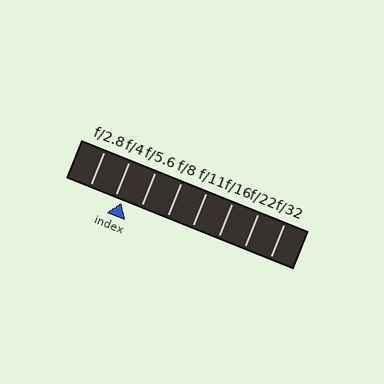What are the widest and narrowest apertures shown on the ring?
The widest aperture shown is f/2.8 and the narrowest is f/32.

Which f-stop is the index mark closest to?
The index mark is closest to f/4.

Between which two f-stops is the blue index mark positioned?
The index mark is between f/4 and f/5.6.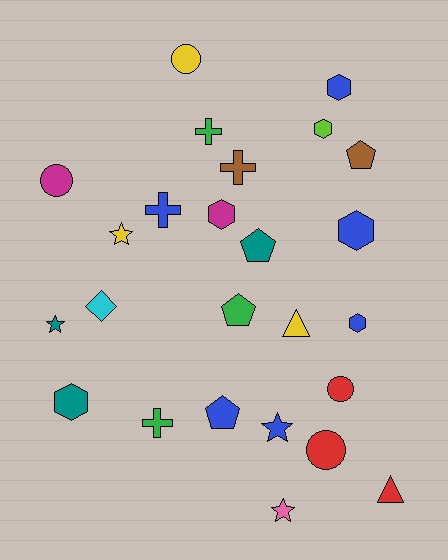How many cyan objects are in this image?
There is 1 cyan object.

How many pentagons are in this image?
There are 4 pentagons.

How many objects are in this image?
There are 25 objects.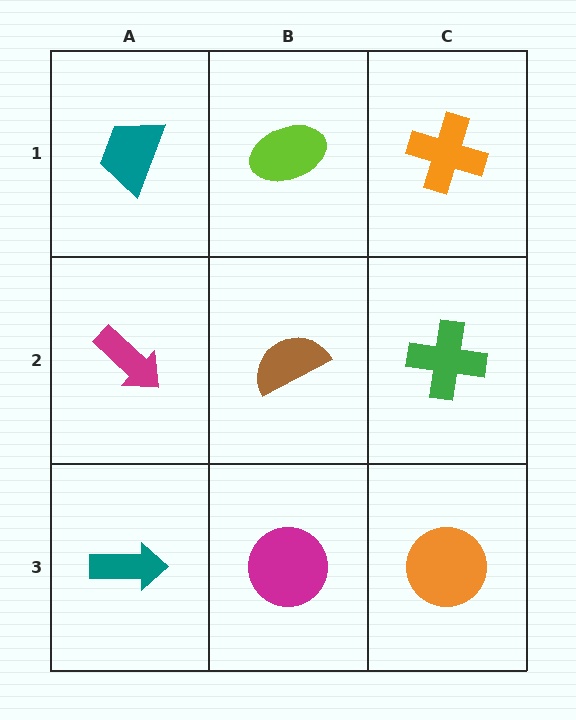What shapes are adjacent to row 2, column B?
A lime ellipse (row 1, column B), a magenta circle (row 3, column B), a magenta arrow (row 2, column A), a green cross (row 2, column C).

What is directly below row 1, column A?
A magenta arrow.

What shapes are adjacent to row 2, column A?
A teal trapezoid (row 1, column A), a teal arrow (row 3, column A), a brown semicircle (row 2, column B).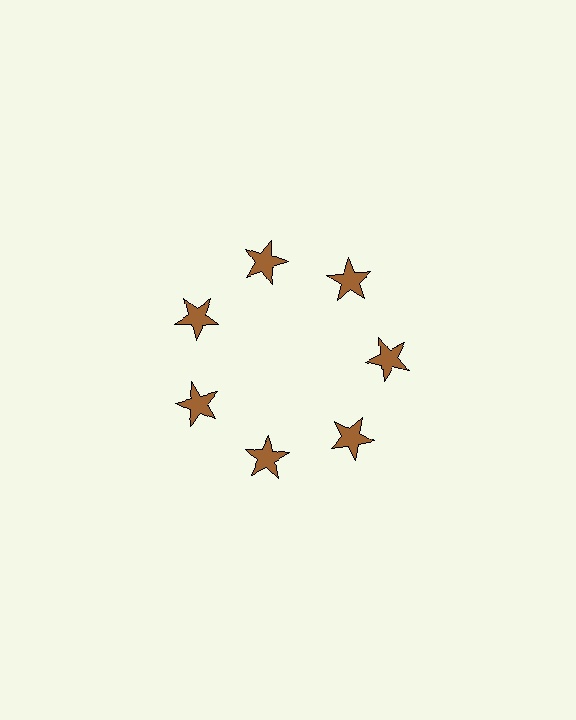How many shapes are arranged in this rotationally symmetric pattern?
There are 7 shapes, arranged in 7 groups of 1.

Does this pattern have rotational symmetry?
Yes, this pattern has 7-fold rotational symmetry. It looks the same after rotating 51 degrees around the center.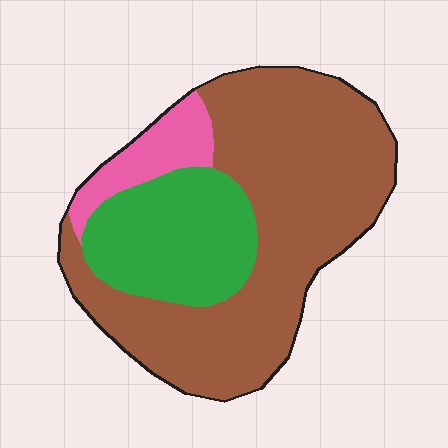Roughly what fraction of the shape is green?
Green covers roughly 25% of the shape.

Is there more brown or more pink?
Brown.